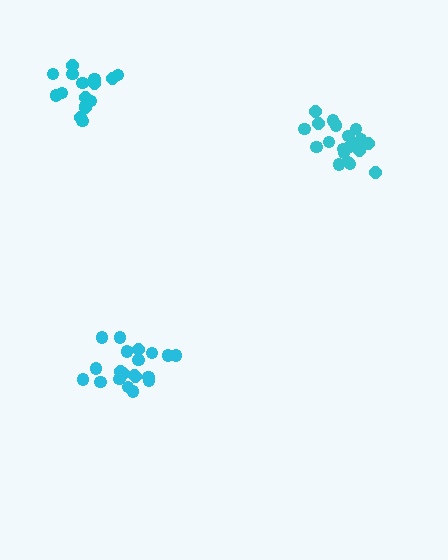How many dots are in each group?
Group 1: 16 dots, Group 2: 20 dots, Group 3: 20 dots (56 total).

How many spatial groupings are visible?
There are 3 spatial groupings.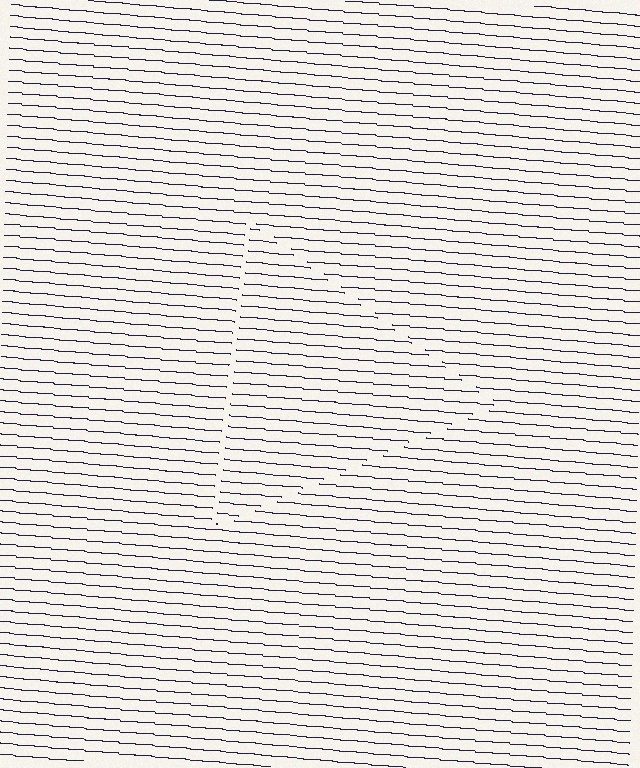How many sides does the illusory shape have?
3 sides — the line-ends trace a triangle.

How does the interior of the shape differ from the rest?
The interior of the shape contains the same grating, shifted by half a period — the contour is defined by the phase discontinuity where line-ends from the inner and outer gratings abut.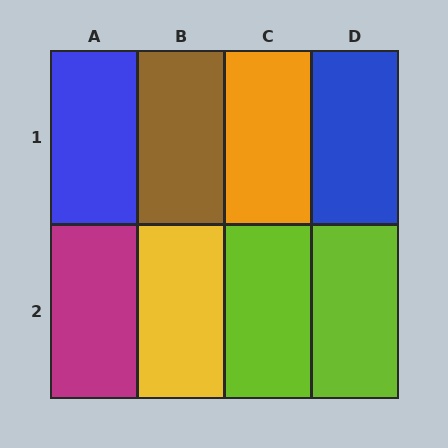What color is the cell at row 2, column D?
Lime.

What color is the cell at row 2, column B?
Yellow.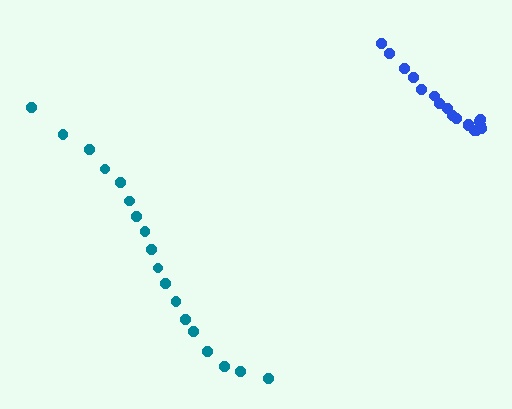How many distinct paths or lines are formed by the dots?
There are 2 distinct paths.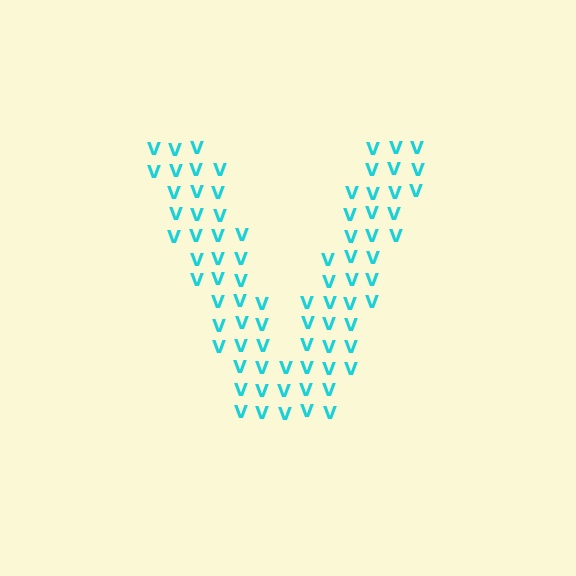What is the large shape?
The large shape is the letter V.